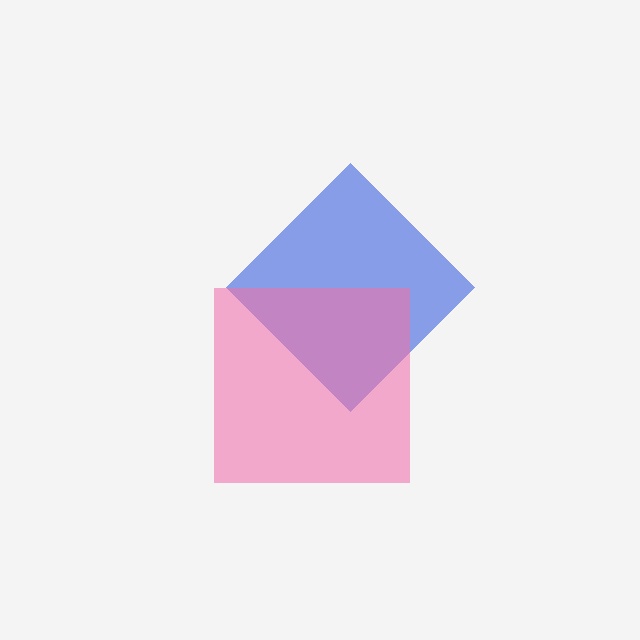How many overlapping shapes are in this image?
There are 2 overlapping shapes in the image.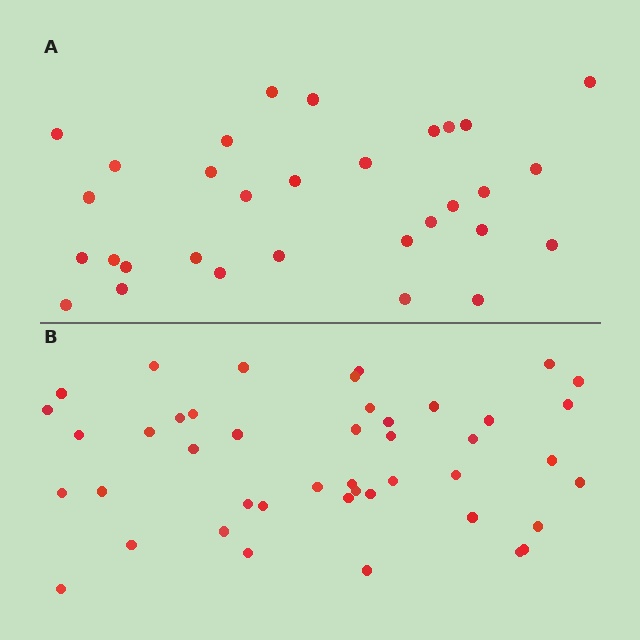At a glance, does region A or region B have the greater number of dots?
Region B (the bottom region) has more dots.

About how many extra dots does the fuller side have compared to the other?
Region B has approximately 15 more dots than region A.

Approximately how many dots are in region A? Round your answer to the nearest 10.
About 30 dots. (The exact count is 31, which rounds to 30.)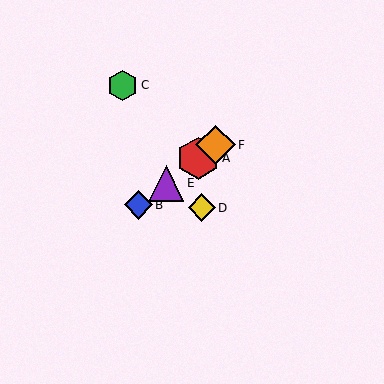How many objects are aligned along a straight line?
4 objects (A, B, E, F) are aligned along a straight line.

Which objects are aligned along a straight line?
Objects A, B, E, F are aligned along a straight line.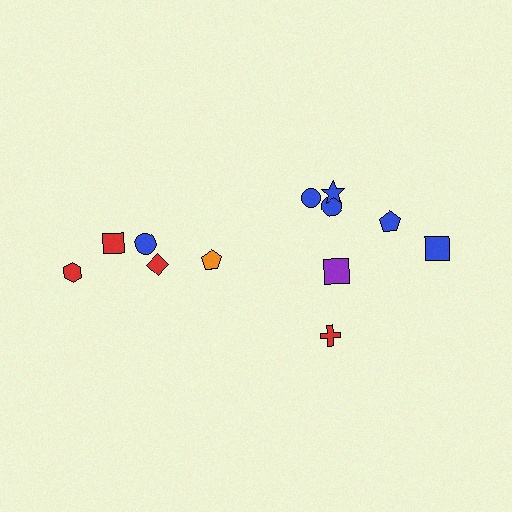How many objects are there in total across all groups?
There are 12 objects.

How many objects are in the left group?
There are 5 objects.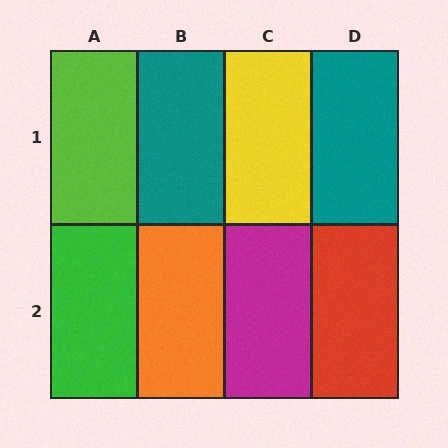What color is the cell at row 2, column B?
Orange.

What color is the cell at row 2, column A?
Green.